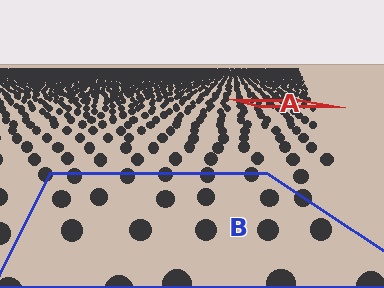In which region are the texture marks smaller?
The texture marks are smaller in region A, because it is farther away.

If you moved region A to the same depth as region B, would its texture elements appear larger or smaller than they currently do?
They would appear larger. At a closer depth, the same texture elements are projected at a bigger on-screen size.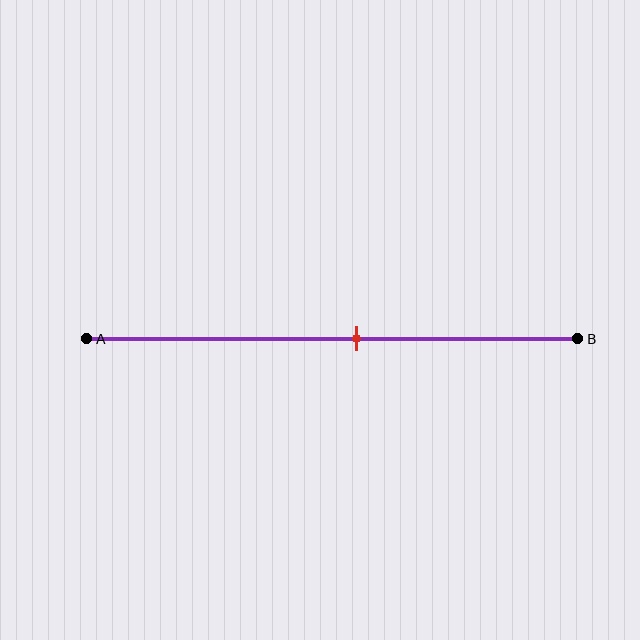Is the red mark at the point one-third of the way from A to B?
No, the mark is at about 55% from A, not at the 33% one-third point.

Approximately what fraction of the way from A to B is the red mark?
The red mark is approximately 55% of the way from A to B.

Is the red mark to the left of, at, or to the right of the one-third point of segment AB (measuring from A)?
The red mark is to the right of the one-third point of segment AB.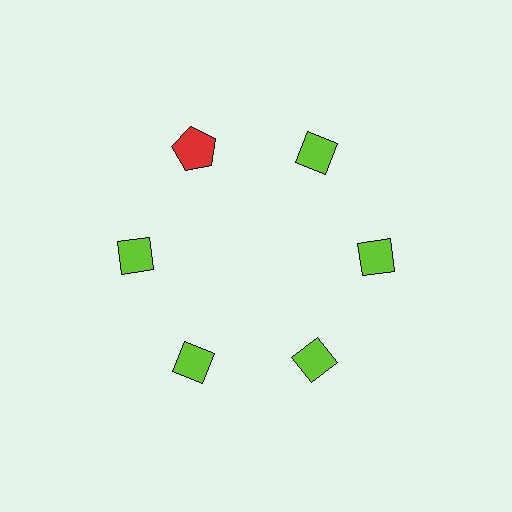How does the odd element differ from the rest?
It differs in both color (red instead of lime) and shape (pentagon instead of diamond).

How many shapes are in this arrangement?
There are 6 shapes arranged in a ring pattern.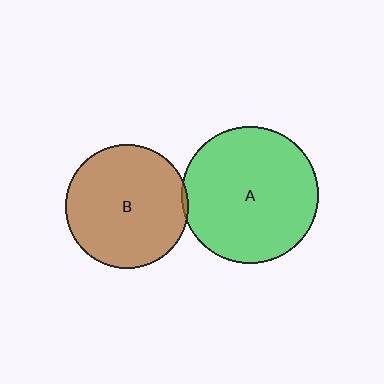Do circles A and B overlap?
Yes.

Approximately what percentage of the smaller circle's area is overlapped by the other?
Approximately 5%.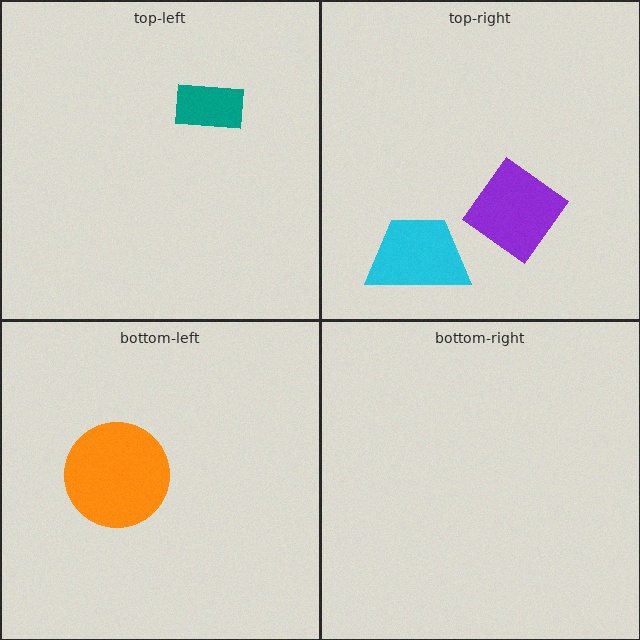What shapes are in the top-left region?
The teal rectangle.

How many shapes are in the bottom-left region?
1.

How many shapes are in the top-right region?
2.